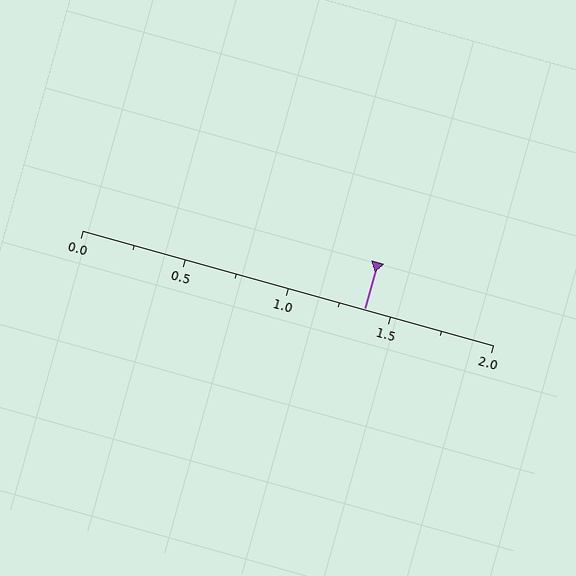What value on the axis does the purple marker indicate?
The marker indicates approximately 1.38.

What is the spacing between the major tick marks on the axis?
The major ticks are spaced 0.5 apart.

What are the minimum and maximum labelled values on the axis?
The axis runs from 0.0 to 2.0.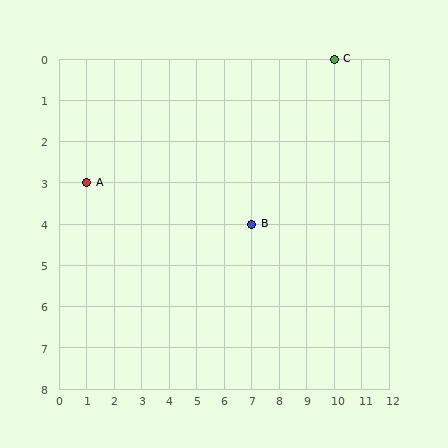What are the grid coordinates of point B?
Point B is at grid coordinates (7, 4).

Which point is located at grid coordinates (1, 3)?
Point A is at (1, 3).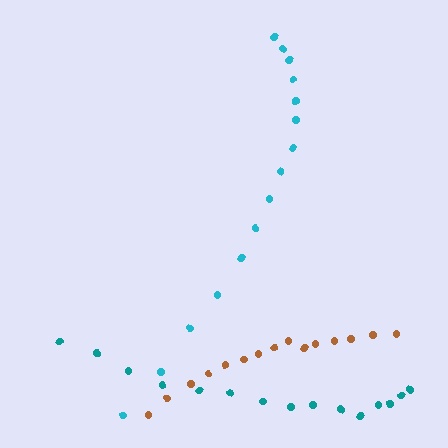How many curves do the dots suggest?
There are 3 distinct paths.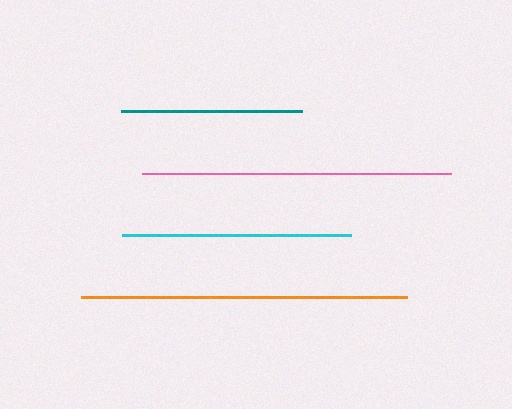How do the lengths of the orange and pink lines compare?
The orange and pink lines are approximately the same length.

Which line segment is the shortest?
The teal line is the shortest at approximately 181 pixels.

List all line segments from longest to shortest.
From longest to shortest: orange, pink, cyan, teal.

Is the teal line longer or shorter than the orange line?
The orange line is longer than the teal line.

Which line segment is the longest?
The orange line is the longest at approximately 327 pixels.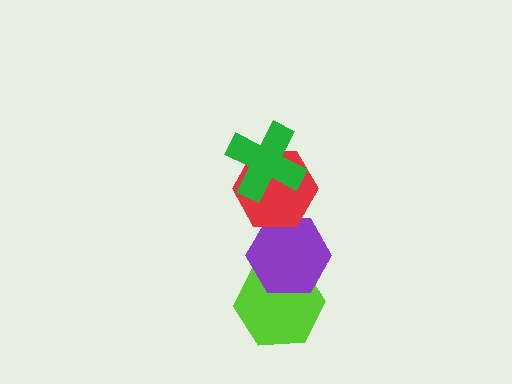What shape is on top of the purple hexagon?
The red hexagon is on top of the purple hexagon.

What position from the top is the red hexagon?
The red hexagon is 2nd from the top.